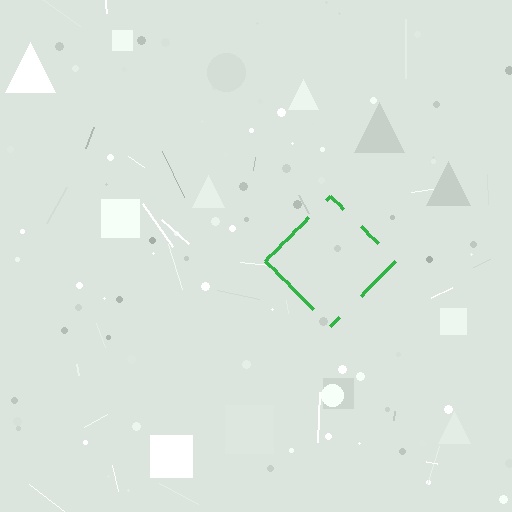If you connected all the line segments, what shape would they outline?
They would outline a diamond.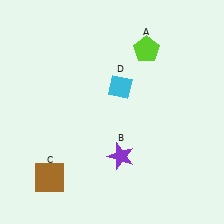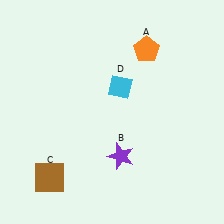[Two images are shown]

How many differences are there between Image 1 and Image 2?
There is 1 difference between the two images.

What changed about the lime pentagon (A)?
In Image 1, A is lime. In Image 2, it changed to orange.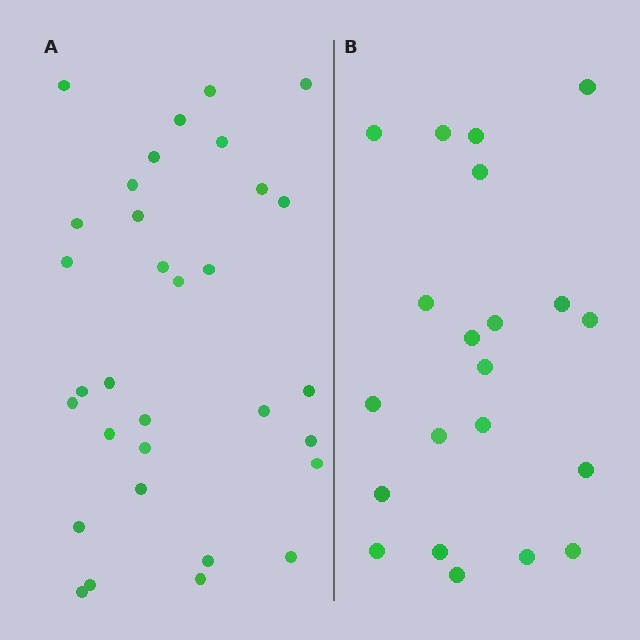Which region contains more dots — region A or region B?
Region A (the left region) has more dots.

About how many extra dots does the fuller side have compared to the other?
Region A has roughly 12 or so more dots than region B.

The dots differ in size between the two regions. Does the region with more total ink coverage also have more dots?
No. Region B has more total ink coverage because its dots are larger, but region A actually contains more individual dots. Total area can be misleading — the number of items is what matters here.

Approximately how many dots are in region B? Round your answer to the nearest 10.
About 20 dots. (The exact count is 21, which rounds to 20.)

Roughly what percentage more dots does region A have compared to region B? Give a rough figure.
About 50% more.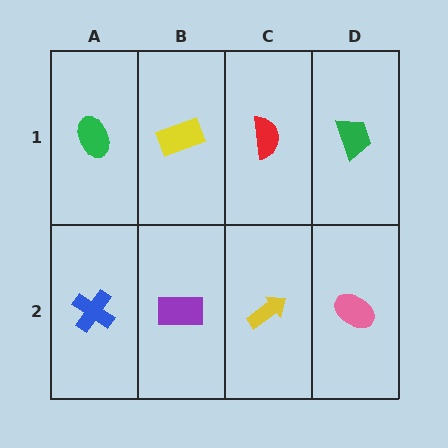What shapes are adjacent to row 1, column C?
A yellow arrow (row 2, column C), a yellow rectangle (row 1, column B), a green trapezoid (row 1, column D).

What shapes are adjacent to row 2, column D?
A green trapezoid (row 1, column D), a yellow arrow (row 2, column C).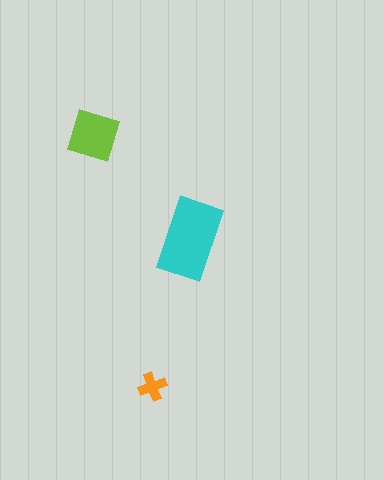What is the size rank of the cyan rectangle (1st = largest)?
1st.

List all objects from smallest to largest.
The orange cross, the lime square, the cyan rectangle.